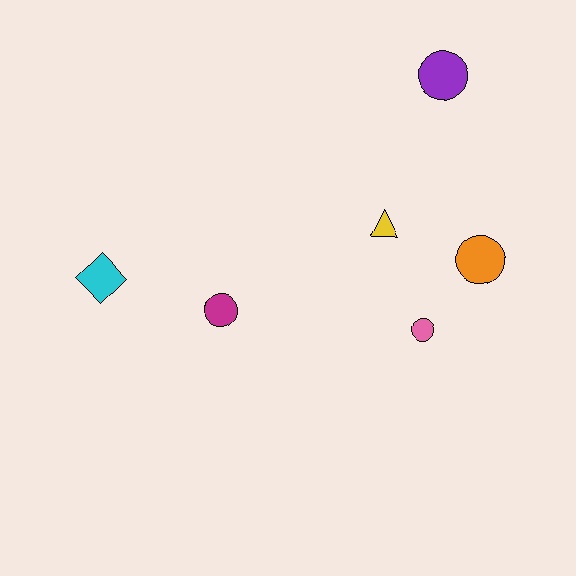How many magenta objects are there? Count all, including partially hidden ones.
There is 1 magenta object.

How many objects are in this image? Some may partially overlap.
There are 6 objects.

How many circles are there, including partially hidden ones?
There are 4 circles.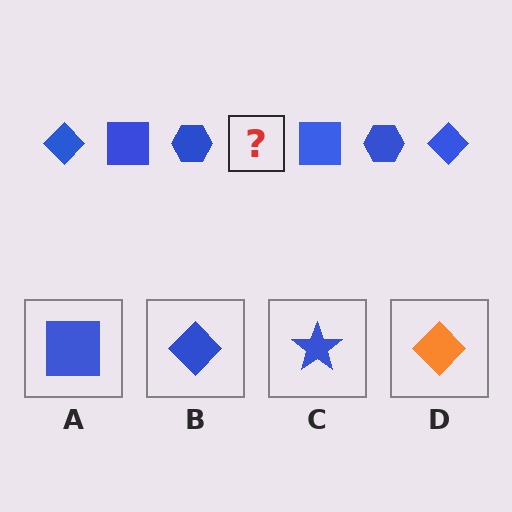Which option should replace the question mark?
Option B.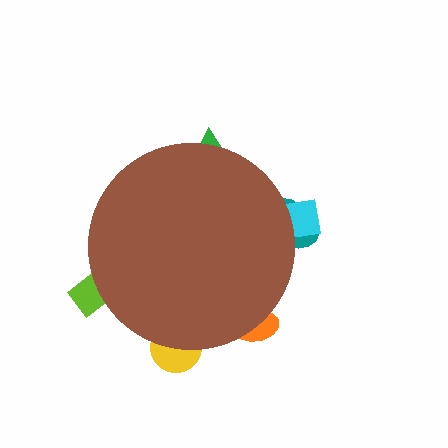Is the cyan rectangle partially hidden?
Yes, the cyan rectangle is partially hidden behind the brown circle.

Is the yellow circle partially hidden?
Yes, the yellow circle is partially hidden behind the brown circle.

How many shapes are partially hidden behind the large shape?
6 shapes are partially hidden.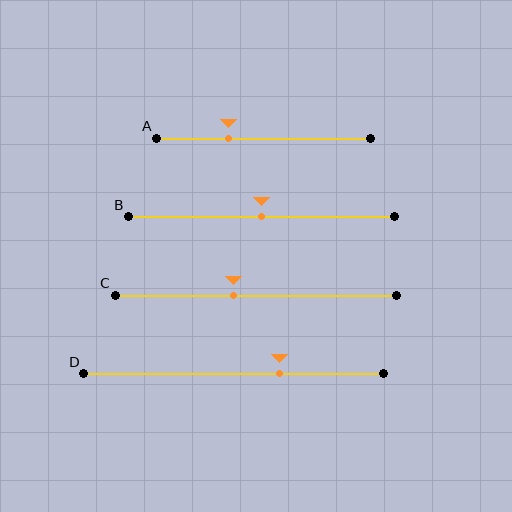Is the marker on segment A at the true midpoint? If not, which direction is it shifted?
No, the marker on segment A is shifted to the left by about 16% of the segment length.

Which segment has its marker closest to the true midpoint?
Segment B has its marker closest to the true midpoint.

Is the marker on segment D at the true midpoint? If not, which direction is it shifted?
No, the marker on segment D is shifted to the right by about 15% of the segment length.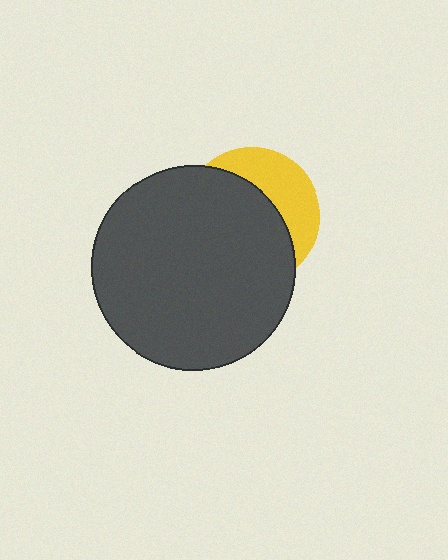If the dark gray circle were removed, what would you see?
You would see the complete yellow circle.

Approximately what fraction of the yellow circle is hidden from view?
Roughly 65% of the yellow circle is hidden behind the dark gray circle.